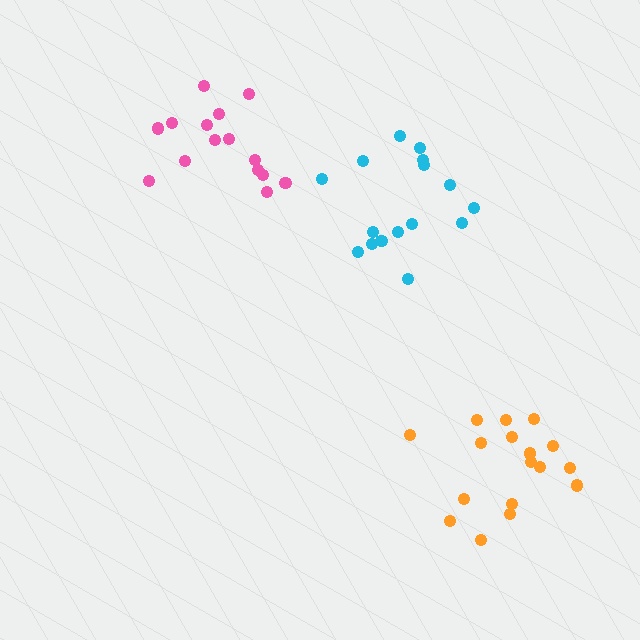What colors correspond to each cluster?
The clusters are colored: cyan, orange, pink.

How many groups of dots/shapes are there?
There are 3 groups.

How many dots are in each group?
Group 1: 16 dots, Group 2: 17 dots, Group 3: 15 dots (48 total).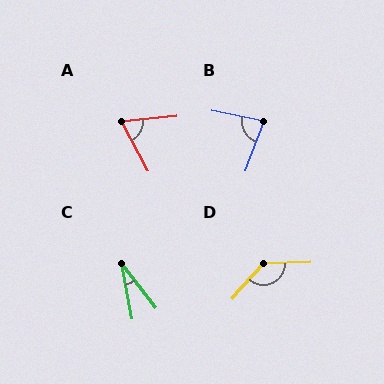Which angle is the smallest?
C, at approximately 27 degrees.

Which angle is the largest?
D, at approximately 133 degrees.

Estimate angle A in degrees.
Approximately 68 degrees.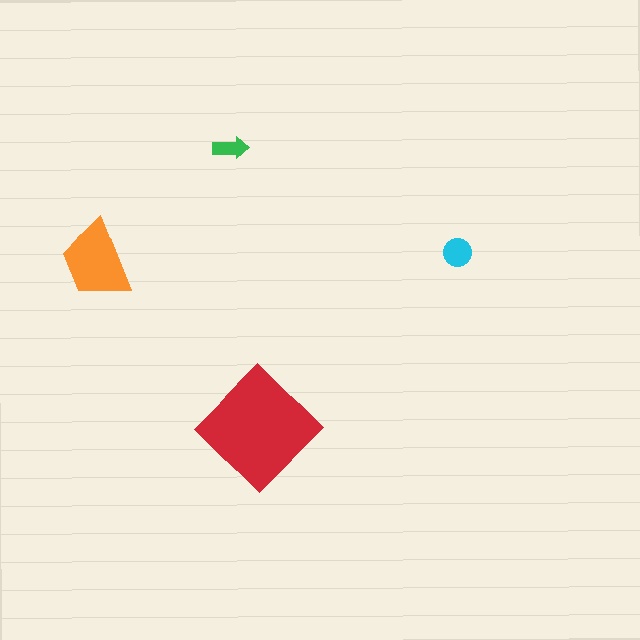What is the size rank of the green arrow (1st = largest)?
4th.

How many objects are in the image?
There are 4 objects in the image.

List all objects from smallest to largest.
The green arrow, the cyan circle, the orange trapezoid, the red diamond.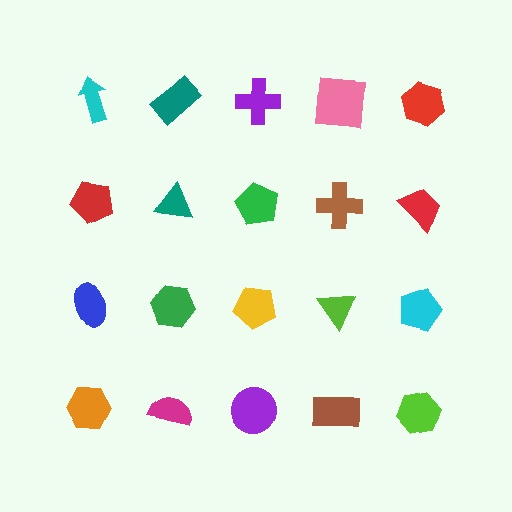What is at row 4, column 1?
An orange hexagon.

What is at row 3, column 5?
A cyan pentagon.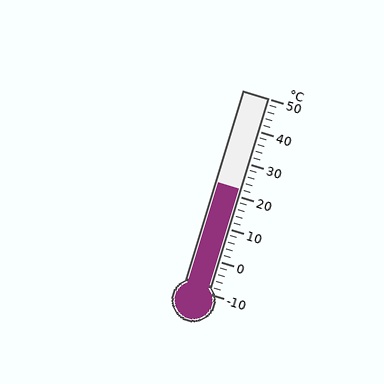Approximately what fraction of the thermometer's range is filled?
The thermometer is filled to approximately 55% of its range.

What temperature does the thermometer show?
The thermometer shows approximately 22°C.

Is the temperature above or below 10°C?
The temperature is above 10°C.